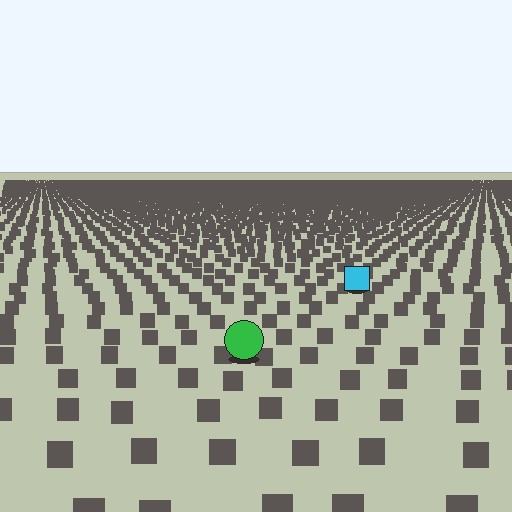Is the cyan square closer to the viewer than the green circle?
No. The green circle is closer — you can tell from the texture gradient: the ground texture is coarser near it.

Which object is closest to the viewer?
The green circle is closest. The texture marks near it are larger and more spread out.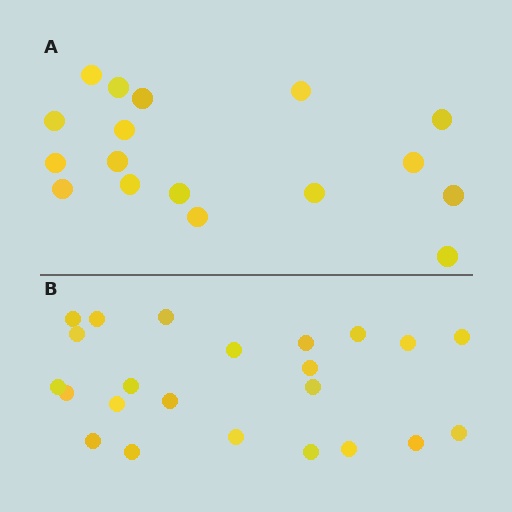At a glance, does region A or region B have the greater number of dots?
Region B (the bottom region) has more dots.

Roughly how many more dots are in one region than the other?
Region B has about 6 more dots than region A.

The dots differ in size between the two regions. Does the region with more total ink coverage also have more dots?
No. Region A has more total ink coverage because its dots are larger, but region B actually contains more individual dots. Total area can be misleading — the number of items is what matters here.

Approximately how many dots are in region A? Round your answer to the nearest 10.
About 20 dots. (The exact count is 17, which rounds to 20.)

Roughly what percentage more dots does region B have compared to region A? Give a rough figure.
About 35% more.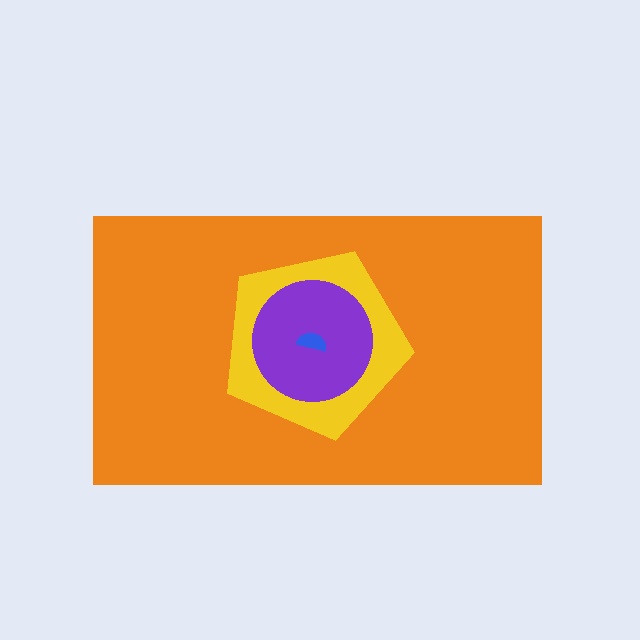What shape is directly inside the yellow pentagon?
The purple circle.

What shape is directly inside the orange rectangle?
The yellow pentagon.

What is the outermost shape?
The orange rectangle.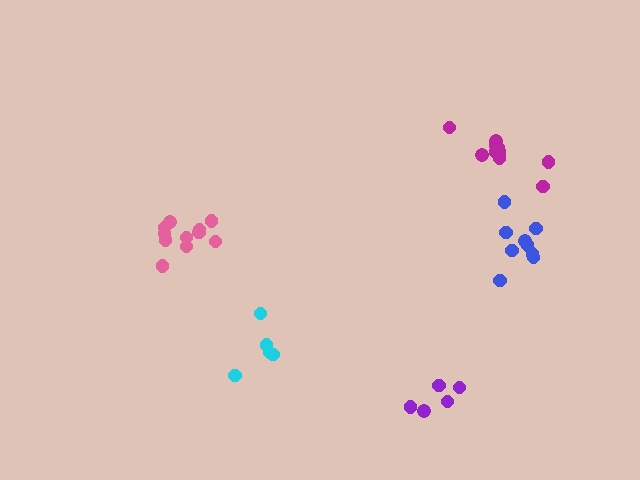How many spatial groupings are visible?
There are 5 spatial groupings.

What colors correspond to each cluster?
The clusters are colored: purple, blue, magenta, cyan, pink.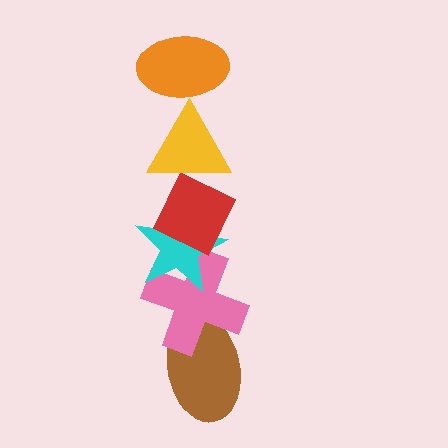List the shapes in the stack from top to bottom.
From top to bottom: the orange ellipse, the yellow triangle, the red diamond, the cyan star, the pink cross, the brown ellipse.